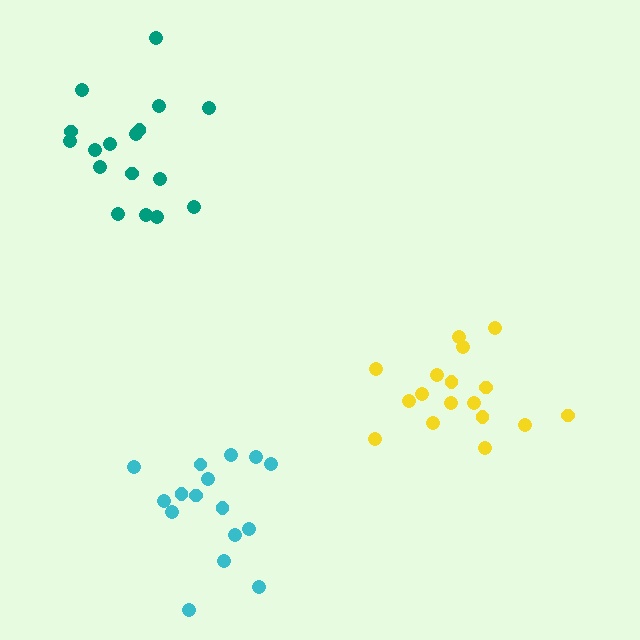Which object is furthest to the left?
The teal cluster is leftmost.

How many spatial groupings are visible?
There are 3 spatial groupings.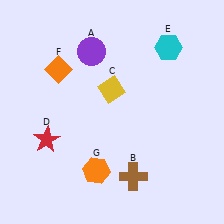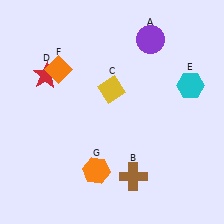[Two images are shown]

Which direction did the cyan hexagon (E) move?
The cyan hexagon (E) moved down.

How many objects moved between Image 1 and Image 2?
3 objects moved between the two images.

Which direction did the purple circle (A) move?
The purple circle (A) moved right.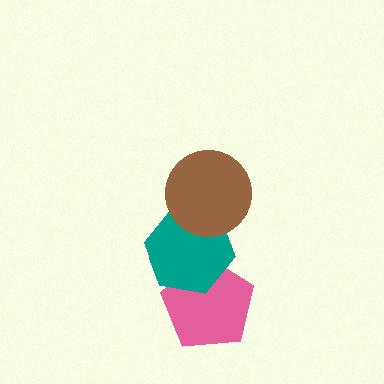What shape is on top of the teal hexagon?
The brown circle is on top of the teal hexagon.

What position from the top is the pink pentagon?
The pink pentagon is 3rd from the top.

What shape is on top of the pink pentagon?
The teal hexagon is on top of the pink pentagon.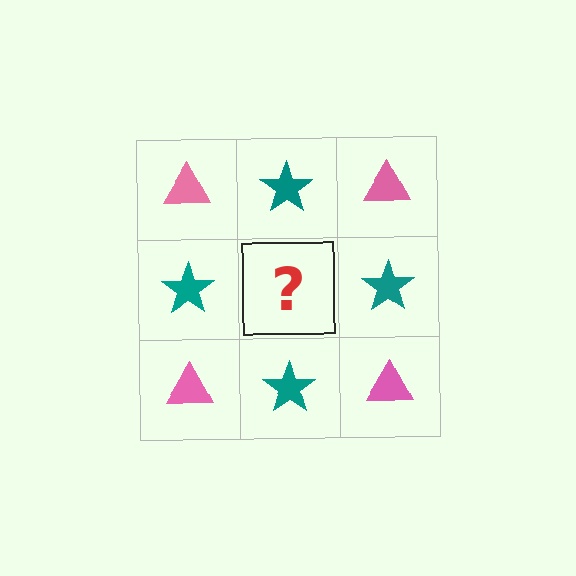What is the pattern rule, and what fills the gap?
The rule is that it alternates pink triangle and teal star in a checkerboard pattern. The gap should be filled with a pink triangle.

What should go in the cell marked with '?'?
The missing cell should contain a pink triangle.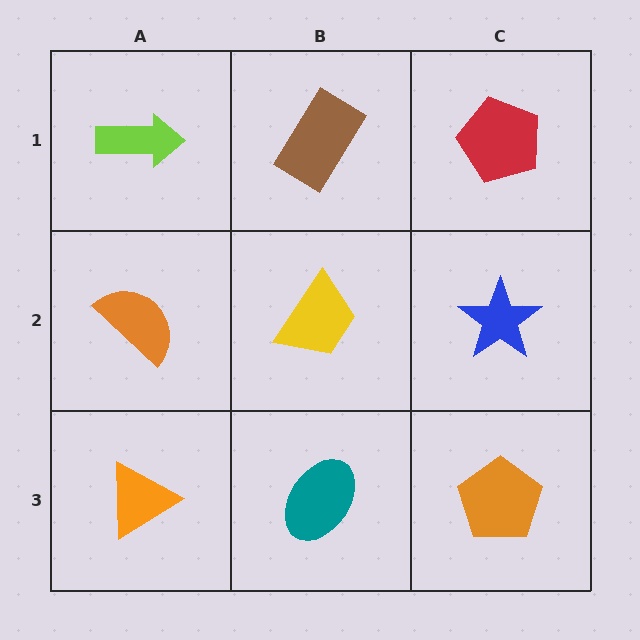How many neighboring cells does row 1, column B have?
3.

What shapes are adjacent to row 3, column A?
An orange semicircle (row 2, column A), a teal ellipse (row 3, column B).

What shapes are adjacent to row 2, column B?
A brown rectangle (row 1, column B), a teal ellipse (row 3, column B), an orange semicircle (row 2, column A), a blue star (row 2, column C).